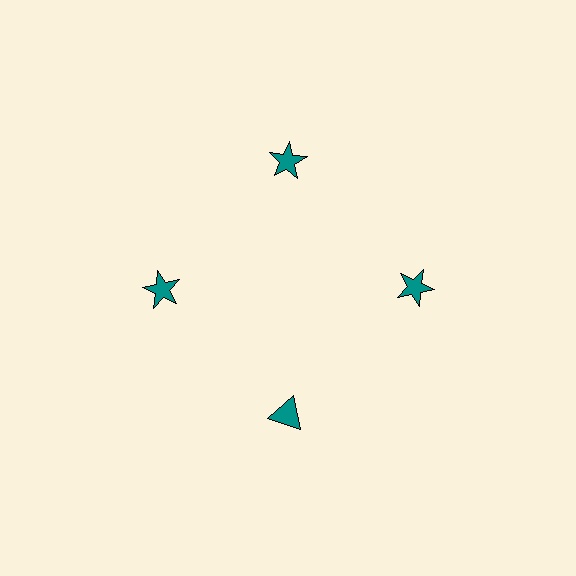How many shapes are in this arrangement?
There are 4 shapes arranged in a ring pattern.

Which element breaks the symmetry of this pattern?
The teal triangle at roughly the 6 o'clock position breaks the symmetry. All other shapes are teal stars.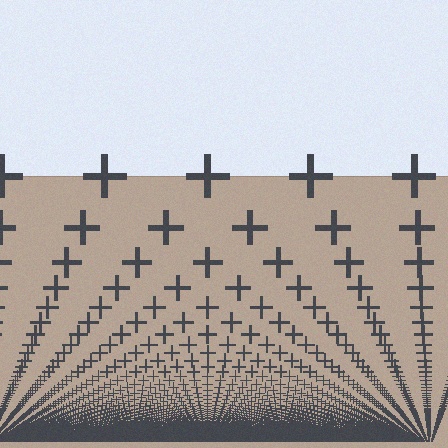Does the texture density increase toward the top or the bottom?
Density increases toward the bottom.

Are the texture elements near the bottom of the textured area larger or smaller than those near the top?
Smaller. The gradient is inverted — elements near the bottom are smaller and denser.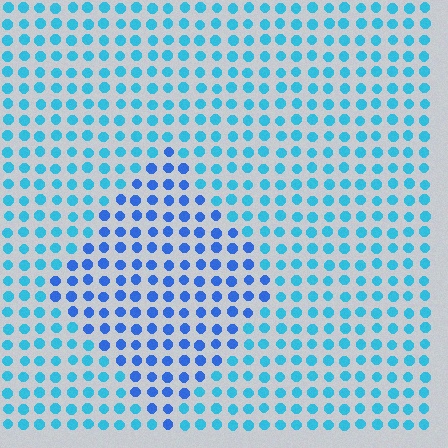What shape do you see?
I see a diamond.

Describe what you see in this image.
The image is filled with small cyan elements in a uniform arrangement. A diamond-shaped region is visible where the elements are tinted to a slightly different hue, forming a subtle color boundary.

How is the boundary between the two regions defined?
The boundary is defined purely by a slight shift in hue (about 30 degrees). Spacing, size, and orientation are identical on both sides.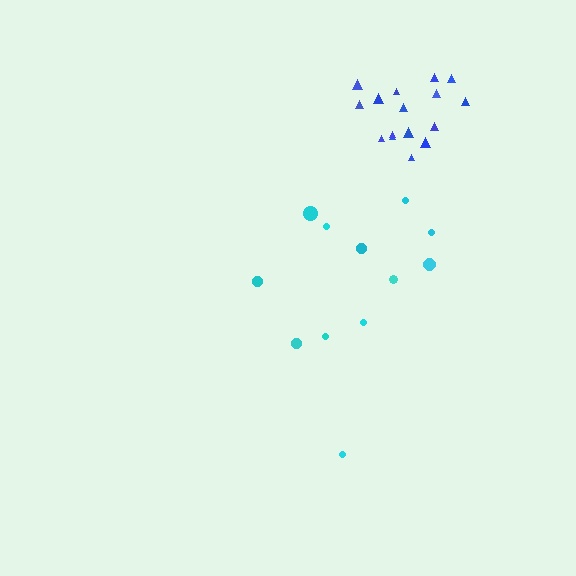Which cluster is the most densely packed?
Blue.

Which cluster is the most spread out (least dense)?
Cyan.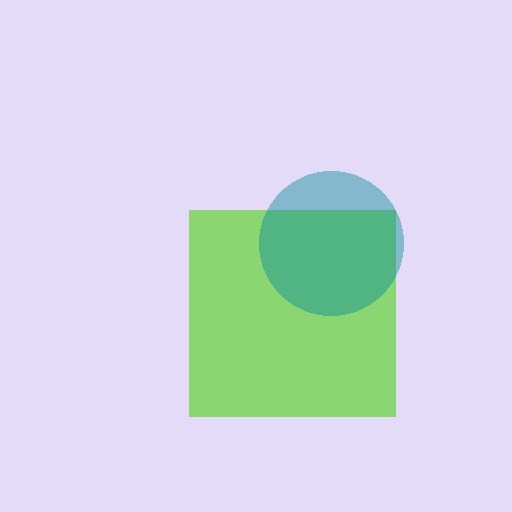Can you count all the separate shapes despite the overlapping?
Yes, there are 2 separate shapes.